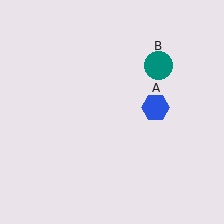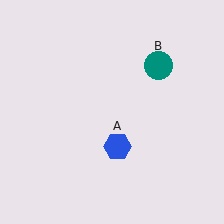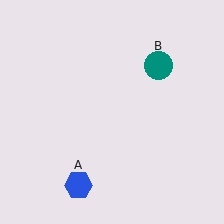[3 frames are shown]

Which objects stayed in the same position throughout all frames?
Teal circle (object B) remained stationary.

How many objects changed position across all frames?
1 object changed position: blue hexagon (object A).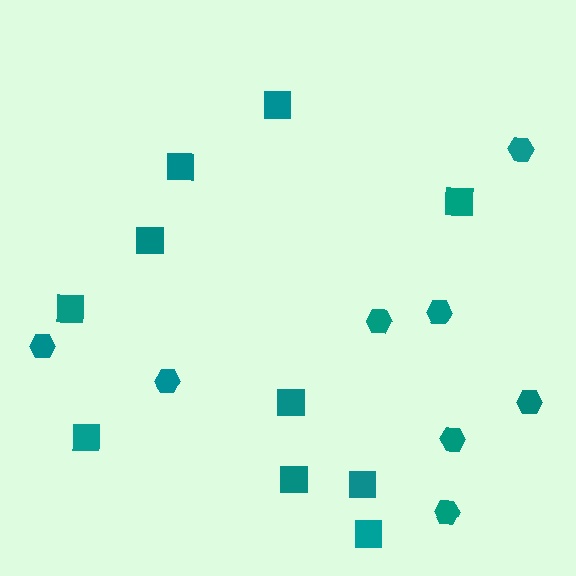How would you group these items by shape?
There are 2 groups: one group of hexagons (8) and one group of squares (10).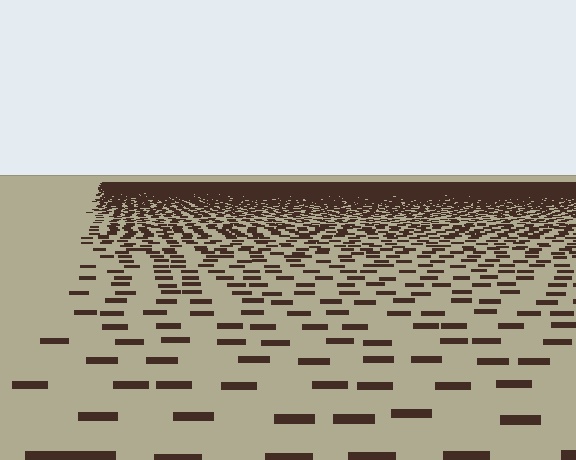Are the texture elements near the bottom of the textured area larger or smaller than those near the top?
Larger. Near the bottom, elements are closer to the viewer and appear at a bigger on-screen size.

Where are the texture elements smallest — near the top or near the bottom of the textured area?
Near the top.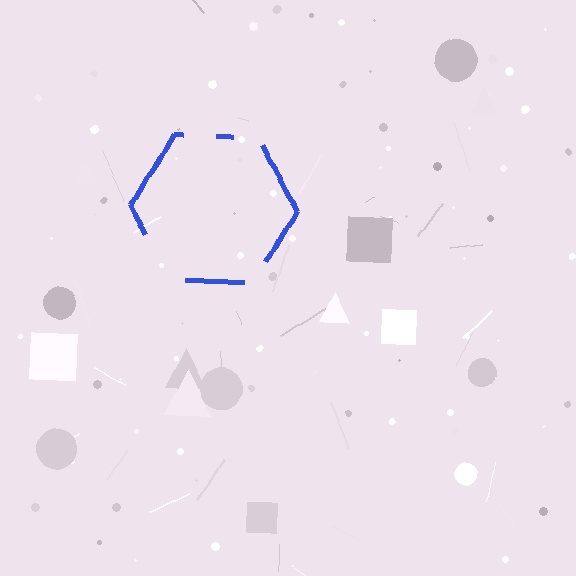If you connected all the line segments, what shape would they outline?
They would outline a hexagon.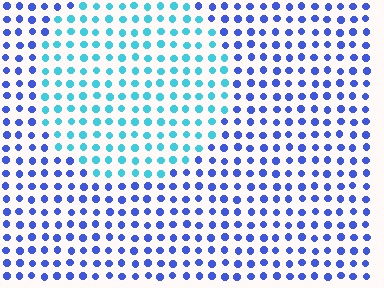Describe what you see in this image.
The image is filled with small blue elements in a uniform arrangement. A circle-shaped region is visible where the elements are tinted to a slightly different hue, forming a subtle color boundary.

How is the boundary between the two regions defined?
The boundary is defined purely by a slight shift in hue (about 44 degrees). Spacing, size, and orientation are identical on both sides.